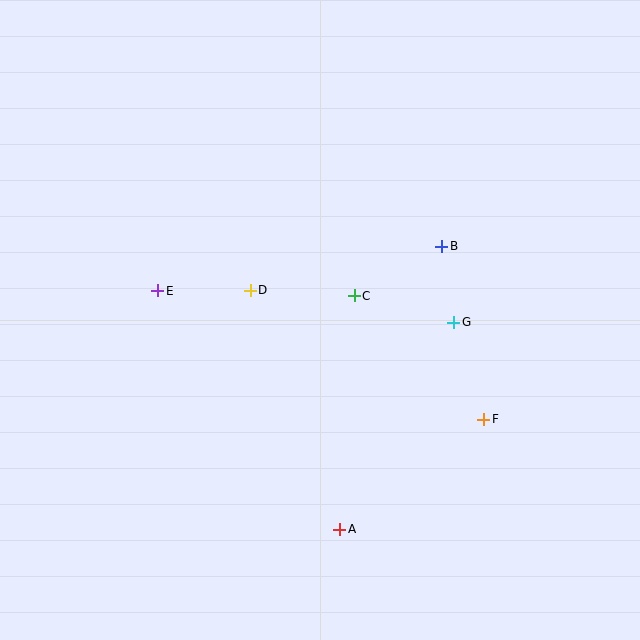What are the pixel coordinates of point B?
Point B is at (442, 246).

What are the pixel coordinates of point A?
Point A is at (340, 529).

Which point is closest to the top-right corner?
Point B is closest to the top-right corner.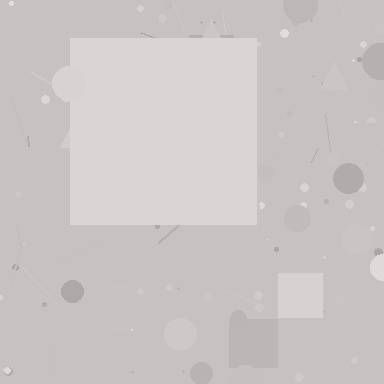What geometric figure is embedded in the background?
A square is embedded in the background.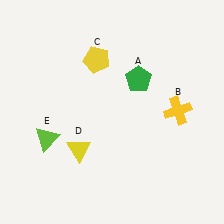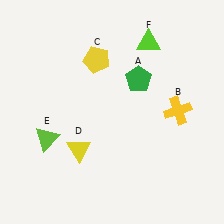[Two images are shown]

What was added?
A lime triangle (F) was added in Image 2.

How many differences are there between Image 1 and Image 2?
There is 1 difference between the two images.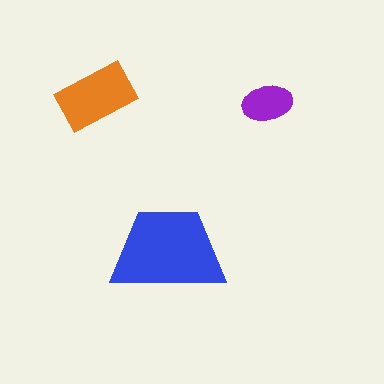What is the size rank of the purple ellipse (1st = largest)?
3rd.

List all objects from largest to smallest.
The blue trapezoid, the orange rectangle, the purple ellipse.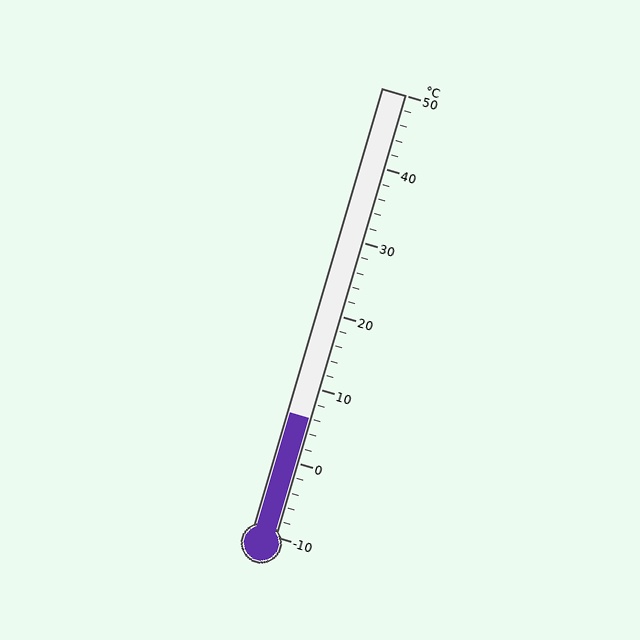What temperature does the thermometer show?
The thermometer shows approximately 6°C.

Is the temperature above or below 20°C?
The temperature is below 20°C.